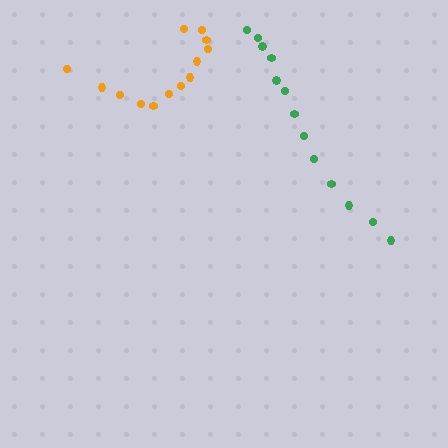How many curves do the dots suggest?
There are 2 distinct paths.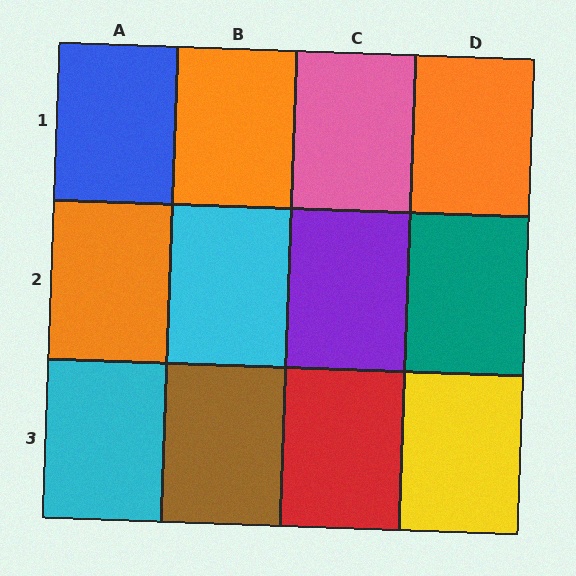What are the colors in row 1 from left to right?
Blue, orange, pink, orange.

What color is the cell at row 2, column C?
Purple.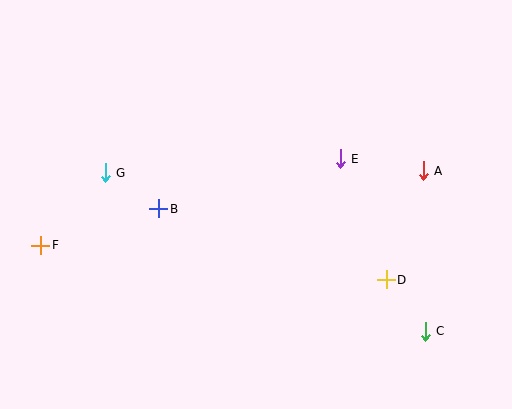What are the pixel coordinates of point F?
Point F is at (41, 245).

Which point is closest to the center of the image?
Point E at (340, 159) is closest to the center.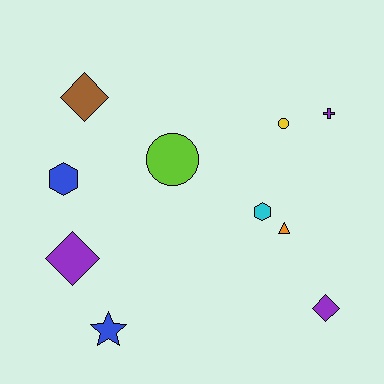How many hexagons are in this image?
There are 2 hexagons.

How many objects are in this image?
There are 10 objects.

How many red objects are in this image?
There are no red objects.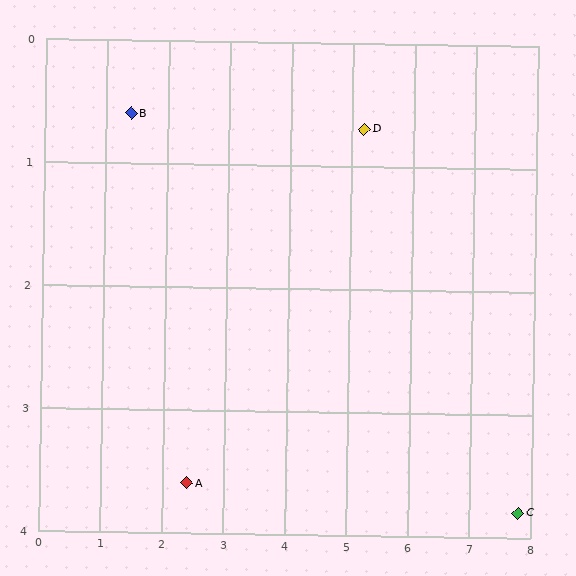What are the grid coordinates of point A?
Point A is at approximately (2.4, 3.6).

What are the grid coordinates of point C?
Point C is at approximately (7.8, 3.8).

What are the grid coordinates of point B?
Point B is at approximately (1.4, 0.6).